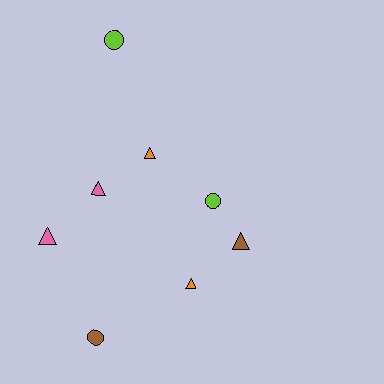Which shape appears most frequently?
Triangle, with 5 objects.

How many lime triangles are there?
There are no lime triangles.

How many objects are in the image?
There are 8 objects.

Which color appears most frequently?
Orange, with 2 objects.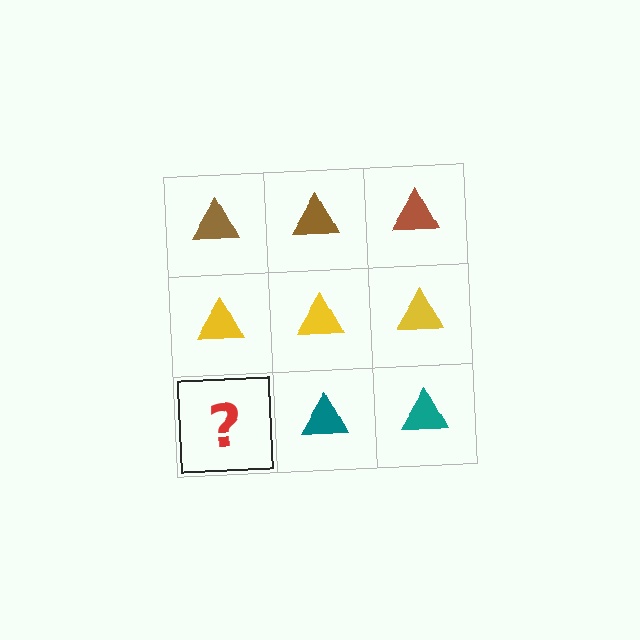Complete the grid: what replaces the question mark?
The question mark should be replaced with a teal triangle.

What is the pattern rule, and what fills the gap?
The rule is that each row has a consistent color. The gap should be filled with a teal triangle.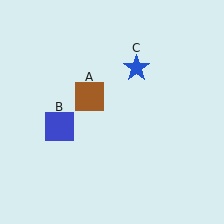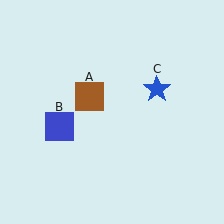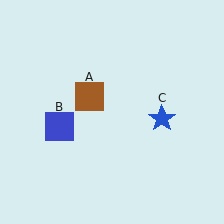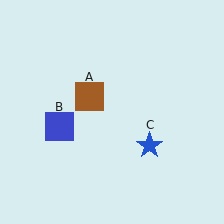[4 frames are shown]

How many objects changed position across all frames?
1 object changed position: blue star (object C).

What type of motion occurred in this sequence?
The blue star (object C) rotated clockwise around the center of the scene.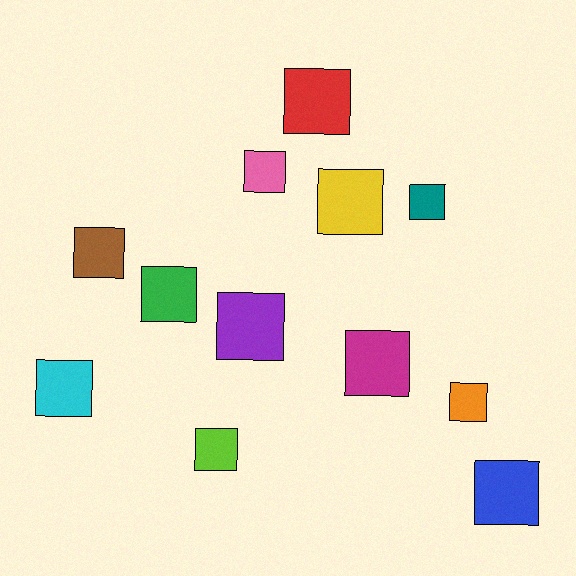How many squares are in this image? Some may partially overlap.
There are 12 squares.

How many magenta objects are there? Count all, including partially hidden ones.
There is 1 magenta object.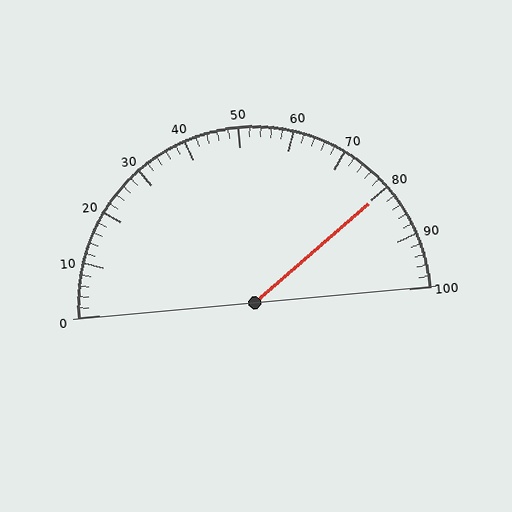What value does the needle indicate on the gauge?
The needle indicates approximately 80.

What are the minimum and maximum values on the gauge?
The gauge ranges from 0 to 100.